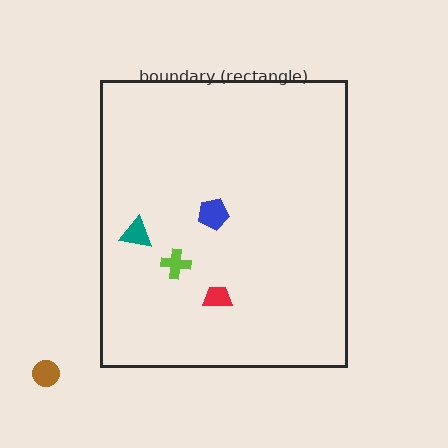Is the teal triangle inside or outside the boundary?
Inside.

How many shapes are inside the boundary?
4 inside, 1 outside.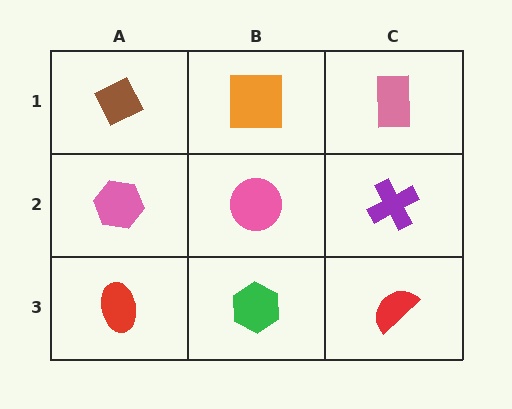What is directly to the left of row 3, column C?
A green hexagon.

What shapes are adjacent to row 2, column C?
A pink rectangle (row 1, column C), a red semicircle (row 3, column C), a pink circle (row 2, column B).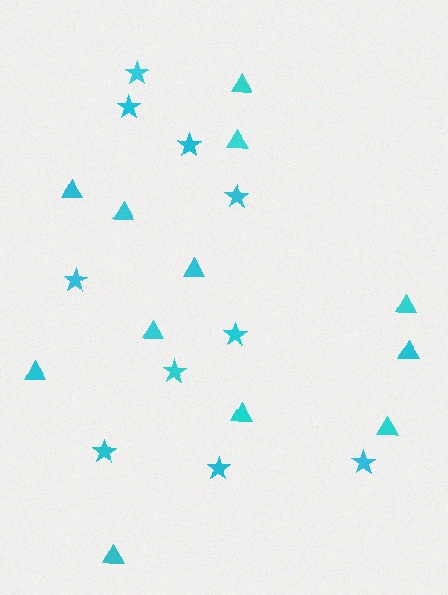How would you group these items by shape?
There are 2 groups: one group of triangles (12) and one group of stars (10).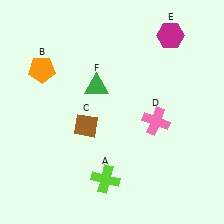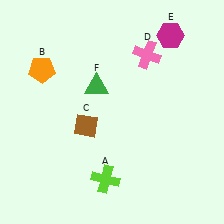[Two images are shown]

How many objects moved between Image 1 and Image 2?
1 object moved between the two images.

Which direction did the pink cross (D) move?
The pink cross (D) moved up.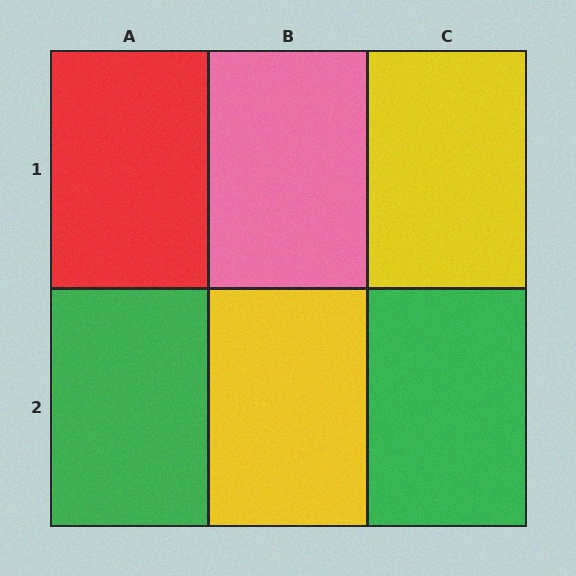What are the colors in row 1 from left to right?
Red, pink, yellow.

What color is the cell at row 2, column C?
Green.